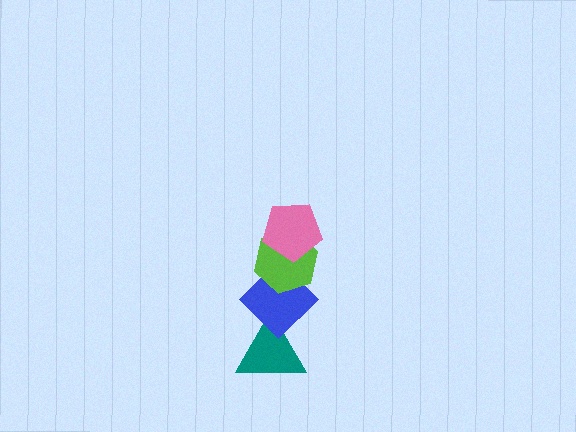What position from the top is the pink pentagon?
The pink pentagon is 1st from the top.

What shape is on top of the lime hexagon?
The pink pentagon is on top of the lime hexagon.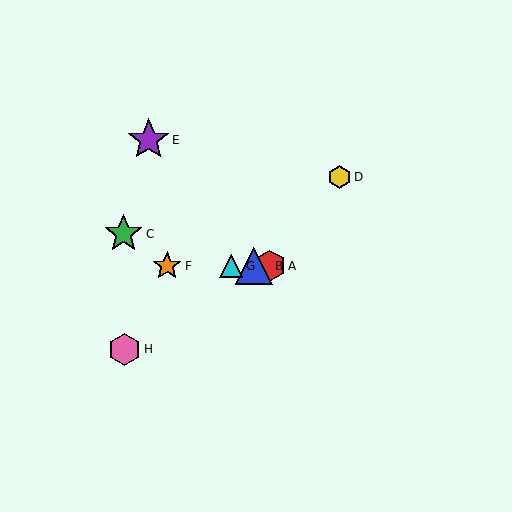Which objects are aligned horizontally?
Objects A, B, F, G are aligned horizontally.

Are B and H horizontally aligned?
No, B is at y≈266 and H is at y≈349.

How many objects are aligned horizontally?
4 objects (A, B, F, G) are aligned horizontally.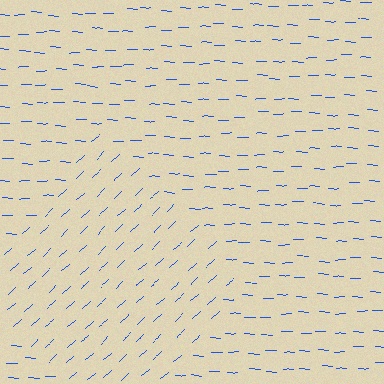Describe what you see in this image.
The image is filled with small blue line segments. A diamond region in the image has lines oriented differently from the surrounding lines, creating a visible texture boundary.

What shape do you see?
I see a diamond.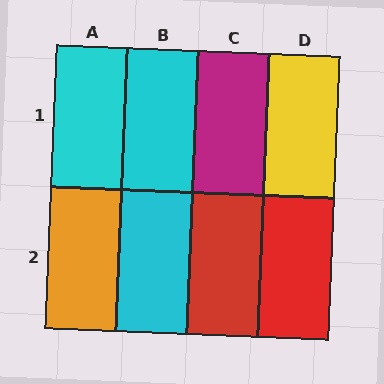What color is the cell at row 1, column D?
Yellow.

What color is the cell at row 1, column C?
Magenta.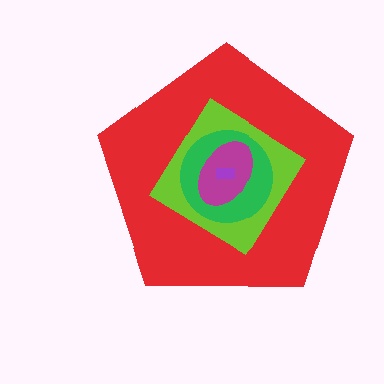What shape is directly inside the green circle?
The magenta ellipse.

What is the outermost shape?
The red pentagon.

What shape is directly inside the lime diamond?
The green circle.